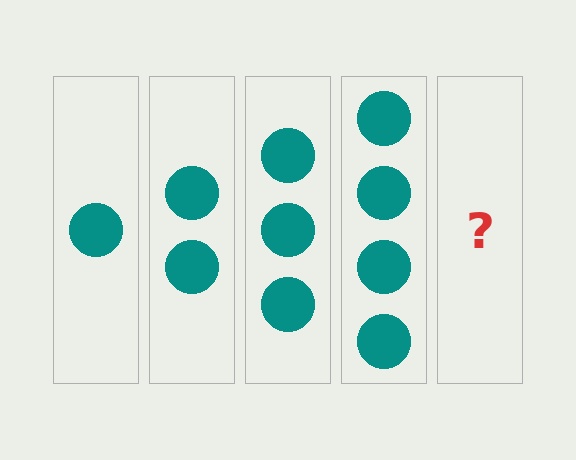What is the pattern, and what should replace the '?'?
The pattern is that each step adds one more circle. The '?' should be 5 circles.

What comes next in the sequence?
The next element should be 5 circles.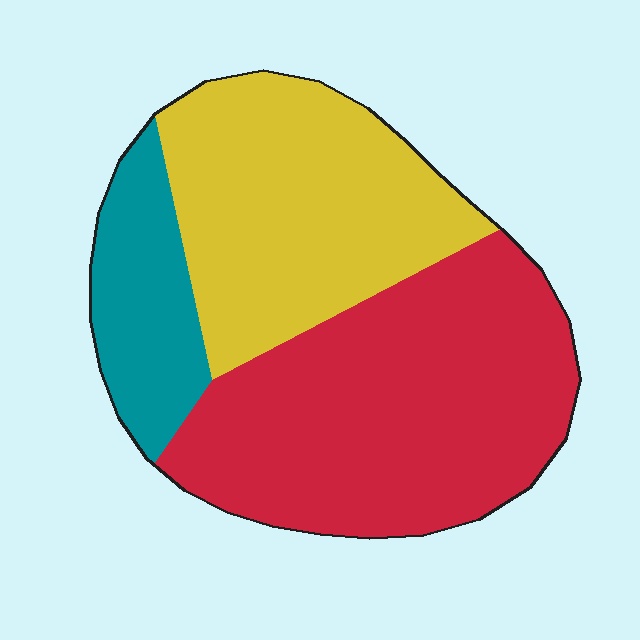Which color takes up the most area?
Red, at roughly 50%.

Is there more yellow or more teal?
Yellow.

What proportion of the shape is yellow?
Yellow takes up about three eighths (3/8) of the shape.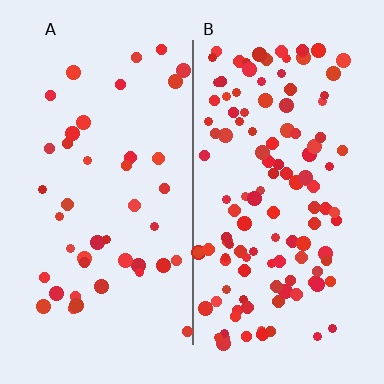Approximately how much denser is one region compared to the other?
Approximately 2.9× — region B over region A.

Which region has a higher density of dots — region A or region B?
B (the right).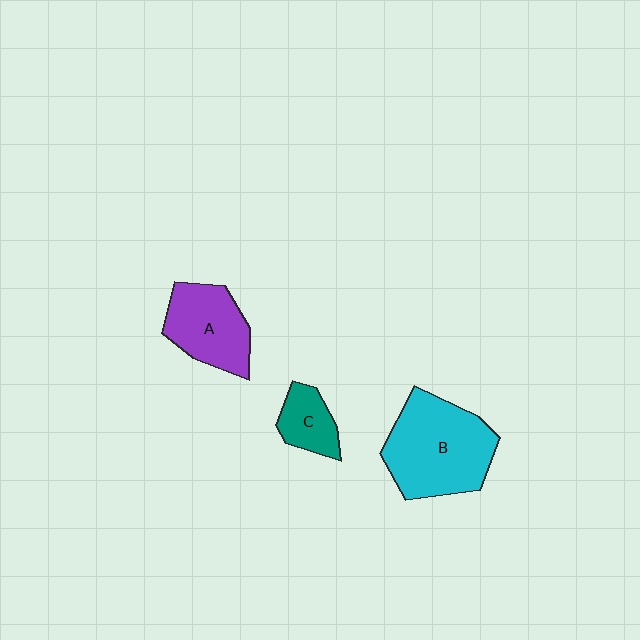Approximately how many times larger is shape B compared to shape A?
Approximately 1.5 times.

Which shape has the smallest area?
Shape C (teal).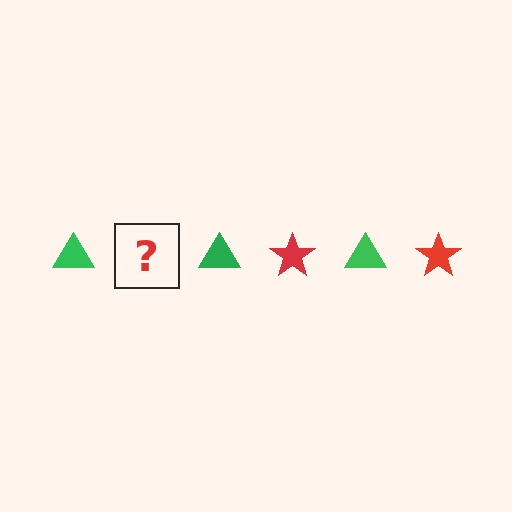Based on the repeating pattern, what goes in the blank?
The blank should be a red star.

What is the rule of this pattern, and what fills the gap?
The rule is that the pattern alternates between green triangle and red star. The gap should be filled with a red star.